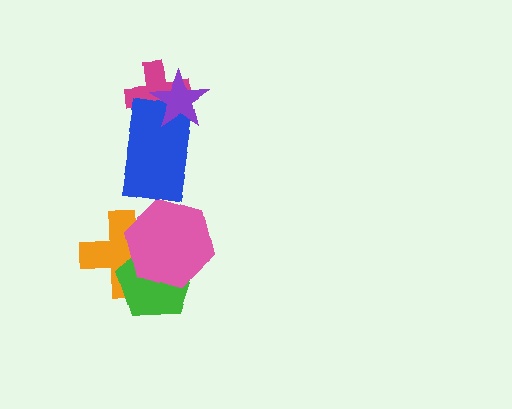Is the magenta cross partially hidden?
Yes, it is partially covered by another shape.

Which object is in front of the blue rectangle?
The purple star is in front of the blue rectangle.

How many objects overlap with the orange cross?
2 objects overlap with the orange cross.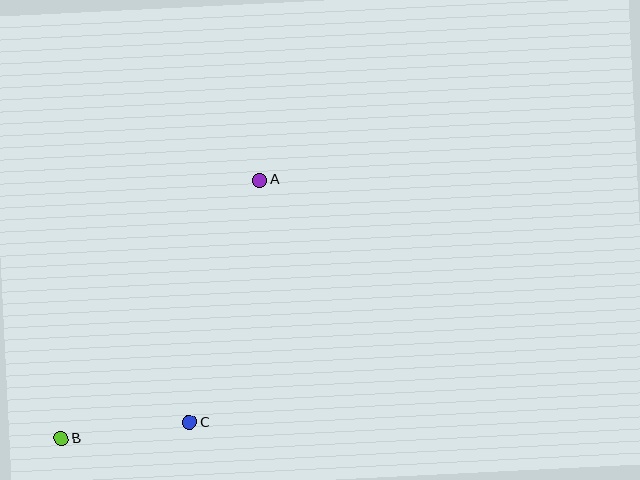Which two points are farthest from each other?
Points A and B are farthest from each other.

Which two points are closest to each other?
Points B and C are closest to each other.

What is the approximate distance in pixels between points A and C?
The distance between A and C is approximately 252 pixels.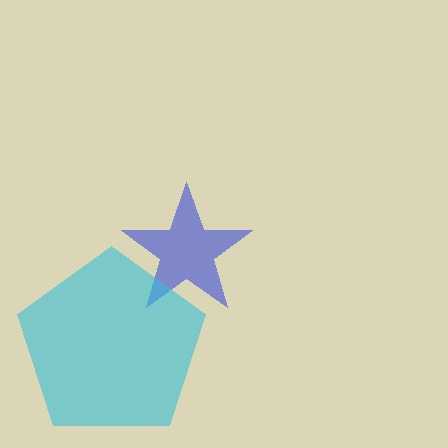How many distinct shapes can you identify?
There are 2 distinct shapes: a blue star, a cyan pentagon.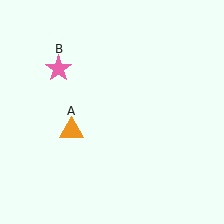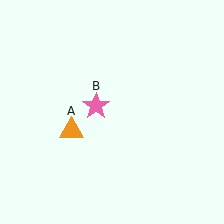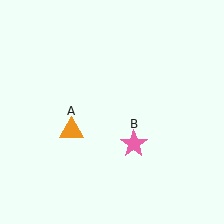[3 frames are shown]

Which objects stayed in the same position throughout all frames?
Orange triangle (object A) remained stationary.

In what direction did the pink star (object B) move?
The pink star (object B) moved down and to the right.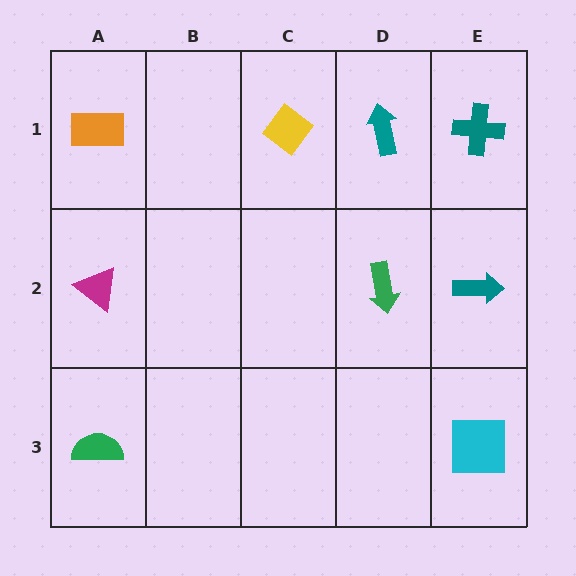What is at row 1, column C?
A yellow diamond.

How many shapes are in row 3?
2 shapes.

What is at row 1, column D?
A teal arrow.